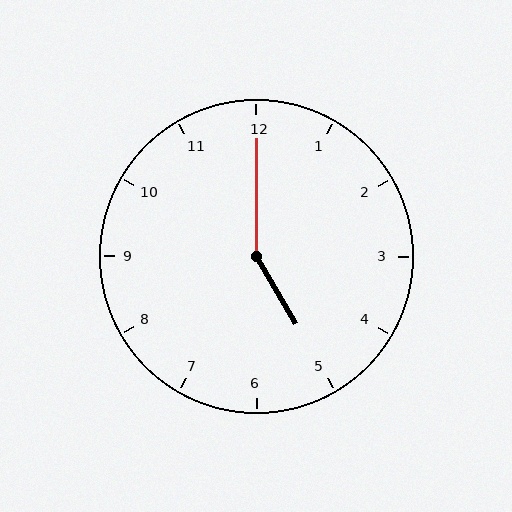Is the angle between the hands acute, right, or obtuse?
It is obtuse.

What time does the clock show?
5:00.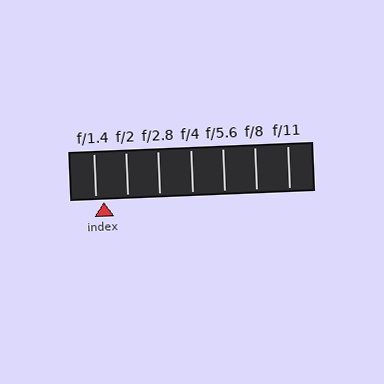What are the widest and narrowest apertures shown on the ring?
The widest aperture shown is f/1.4 and the narrowest is f/11.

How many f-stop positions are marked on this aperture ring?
There are 7 f-stop positions marked.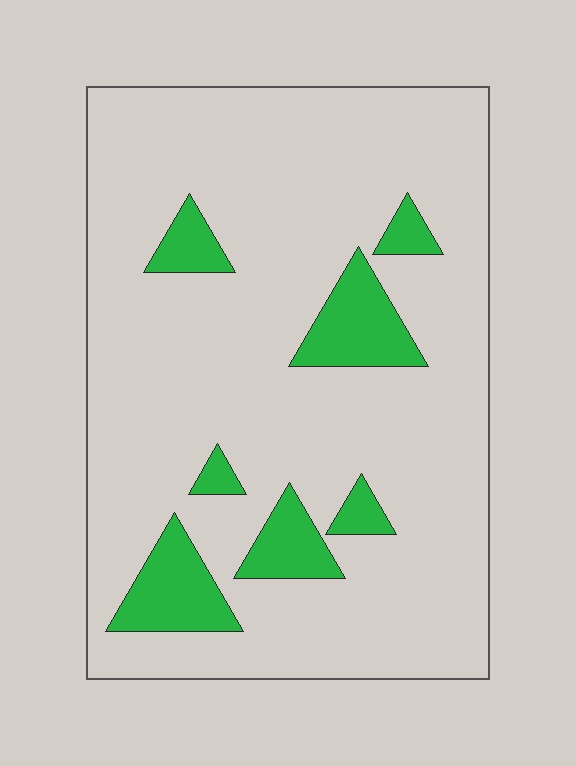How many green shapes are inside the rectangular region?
7.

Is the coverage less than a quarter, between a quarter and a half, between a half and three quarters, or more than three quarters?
Less than a quarter.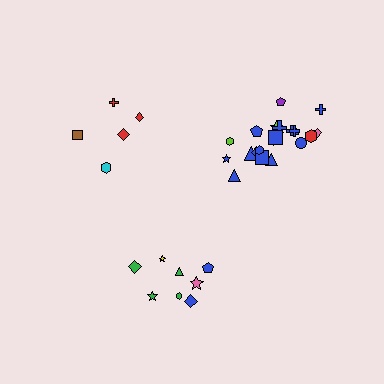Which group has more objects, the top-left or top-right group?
The top-right group.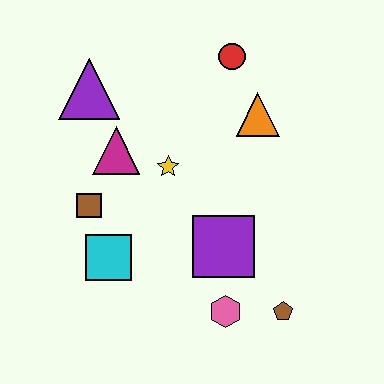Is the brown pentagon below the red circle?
Yes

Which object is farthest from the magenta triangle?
The brown pentagon is farthest from the magenta triangle.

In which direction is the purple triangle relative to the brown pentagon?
The purple triangle is above the brown pentagon.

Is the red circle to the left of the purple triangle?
No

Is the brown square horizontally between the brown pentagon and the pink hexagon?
No